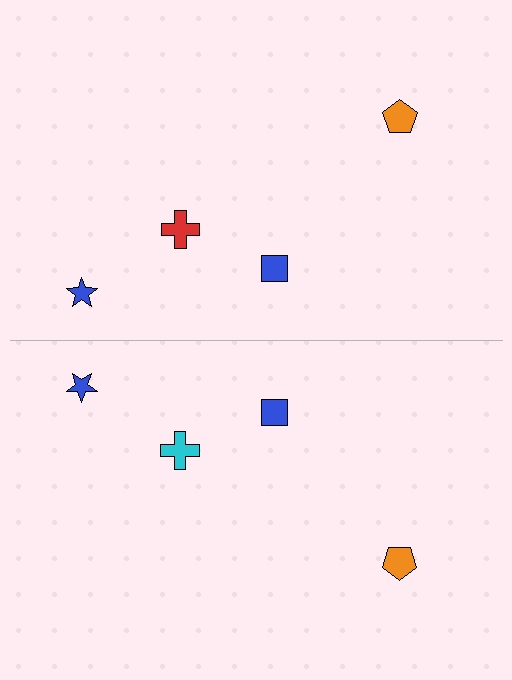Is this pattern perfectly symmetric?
No, the pattern is not perfectly symmetric. The cyan cross on the bottom side breaks the symmetry — its mirror counterpart is red.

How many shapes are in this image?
There are 8 shapes in this image.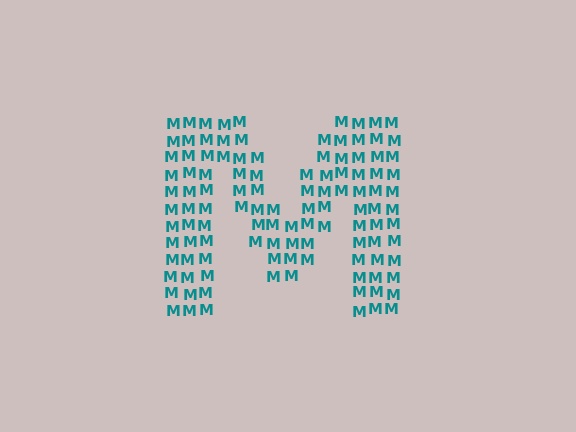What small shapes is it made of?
It is made of small letter M's.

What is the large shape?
The large shape is the letter M.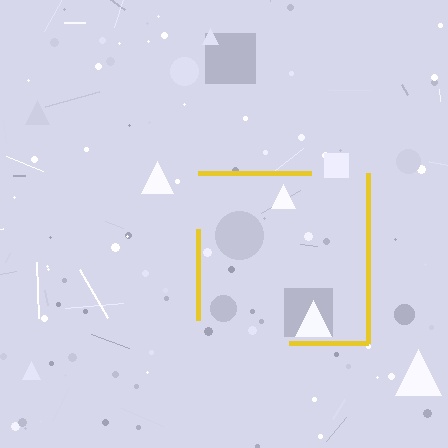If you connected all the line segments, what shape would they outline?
They would outline a square.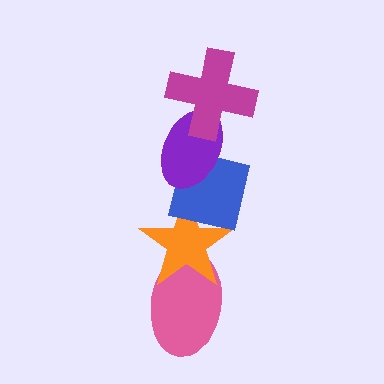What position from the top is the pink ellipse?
The pink ellipse is 5th from the top.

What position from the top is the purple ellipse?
The purple ellipse is 2nd from the top.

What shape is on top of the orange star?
The blue square is on top of the orange star.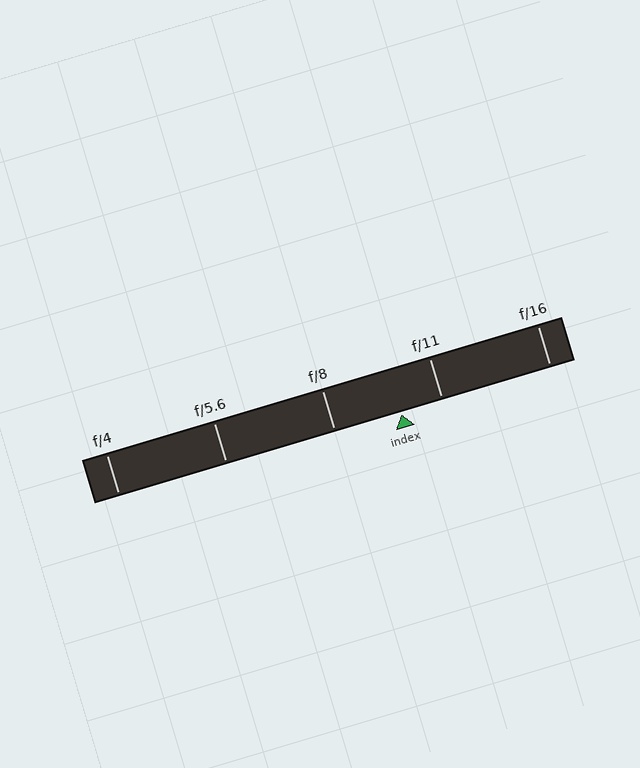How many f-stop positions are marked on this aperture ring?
There are 5 f-stop positions marked.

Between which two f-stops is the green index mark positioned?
The index mark is between f/8 and f/11.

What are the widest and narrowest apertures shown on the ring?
The widest aperture shown is f/4 and the narrowest is f/16.